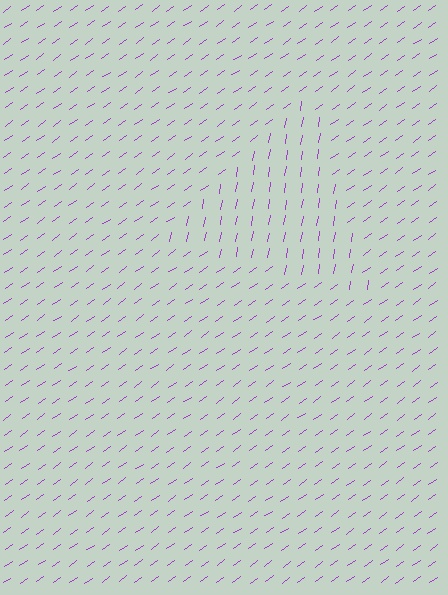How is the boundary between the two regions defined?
The boundary is defined purely by a change in line orientation (approximately 45 degrees difference). All lines are the same color and thickness.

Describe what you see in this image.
The image is filled with small purple line segments. A triangle region in the image has lines oriented differently from the surrounding lines, creating a visible texture boundary.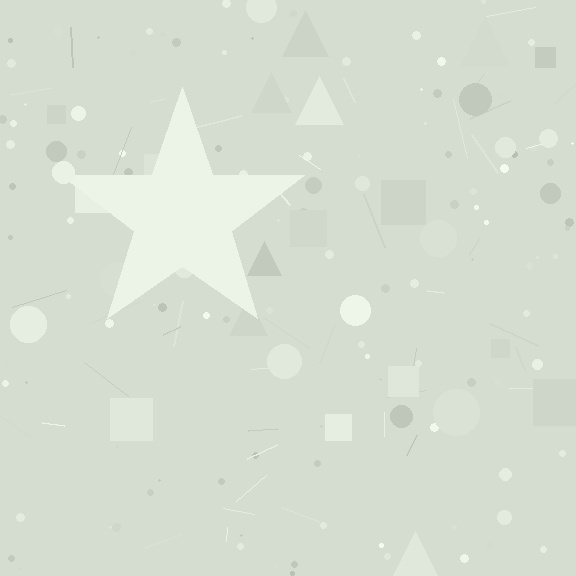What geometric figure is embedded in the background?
A star is embedded in the background.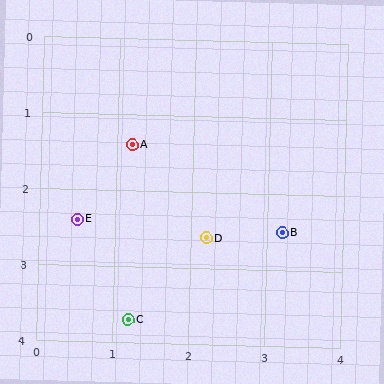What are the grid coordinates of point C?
Point C is at approximately (1.2, 3.7).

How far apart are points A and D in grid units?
Points A and D are about 1.6 grid units apart.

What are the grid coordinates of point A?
Point A is at approximately (1.2, 1.4).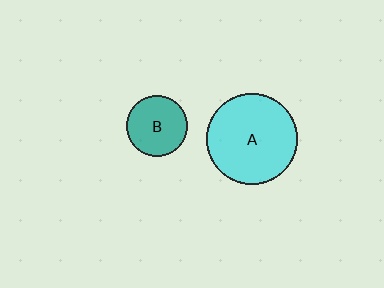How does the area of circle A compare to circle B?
Approximately 2.2 times.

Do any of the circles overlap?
No, none of the circles overlap.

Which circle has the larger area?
Circle A (cyan).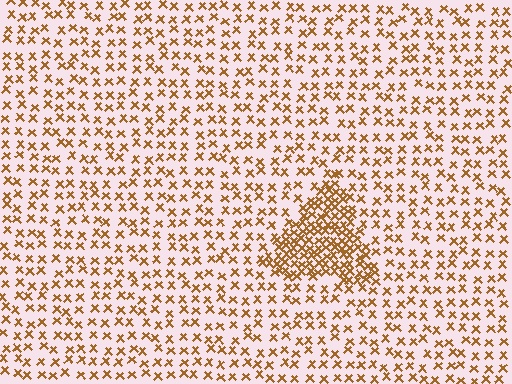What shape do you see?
I see a triangle.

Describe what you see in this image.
The image contains small brown elements arranged at two different densities. A triangle-shaped region is visible where the elements are more densely packed than the surrounding area.